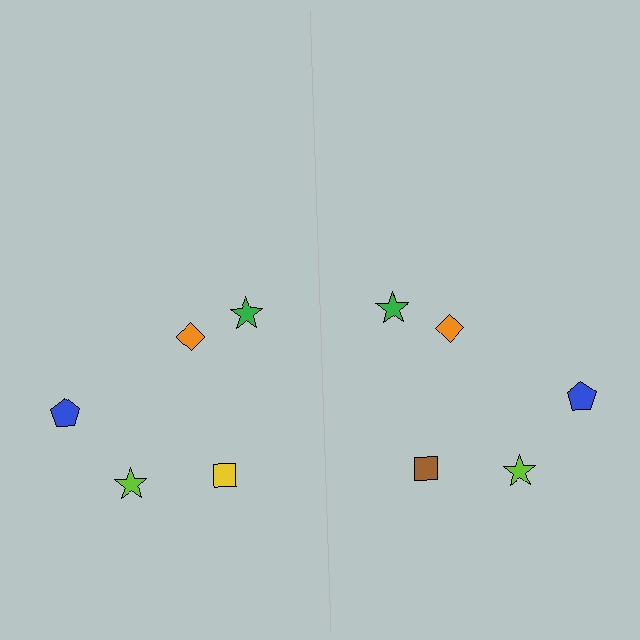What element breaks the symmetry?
The brown square on the right side breaks the symmetry — its mirror counterpart is yellow.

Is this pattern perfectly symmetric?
No, the pattern is not perfectly symmetric. The brown square on the right side breaks the symmetry — its mirror counterpart is yellow.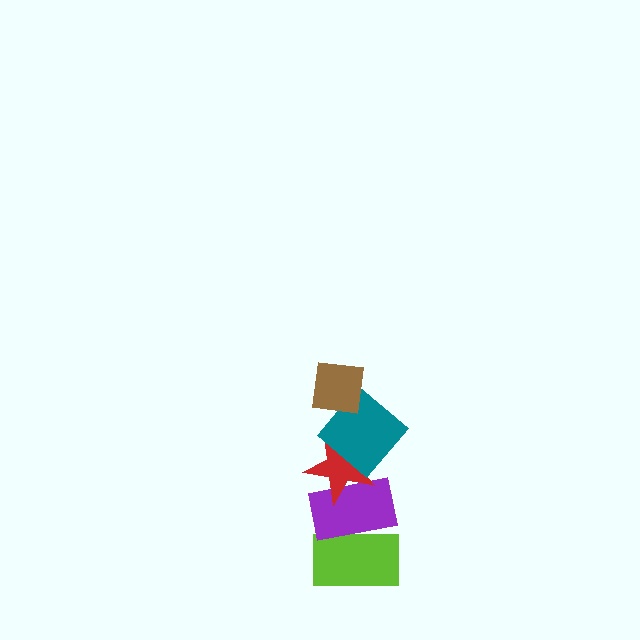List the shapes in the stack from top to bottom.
From top to bottom: the brown square, the teal diamond, the red star, the purple rectangle, the lime rectangle.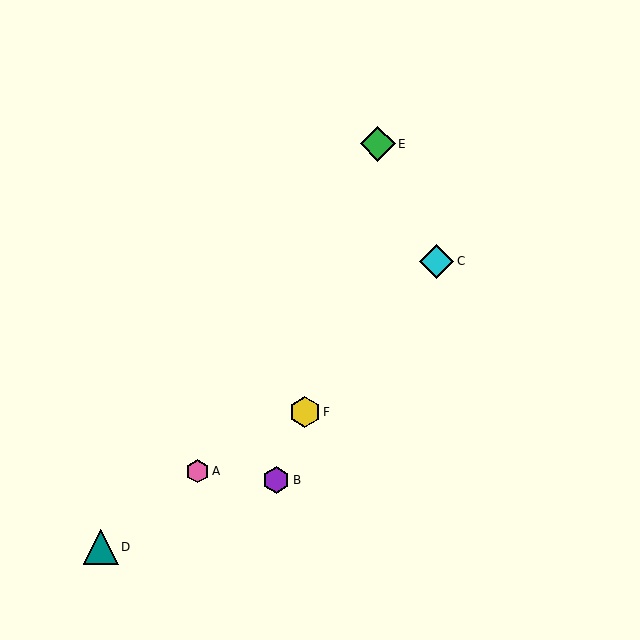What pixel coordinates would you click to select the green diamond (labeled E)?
Click at (378, 144) to select the green diamond E.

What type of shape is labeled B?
Shape B is a purple hexagon.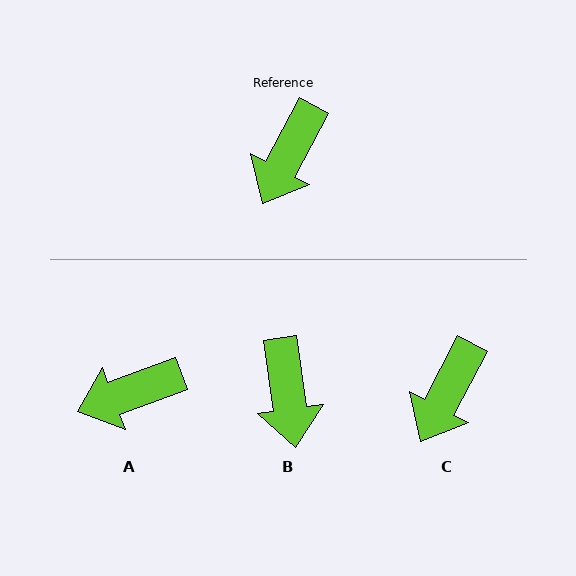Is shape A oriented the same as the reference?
No, it is off by about 42 degrees.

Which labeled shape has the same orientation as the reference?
C.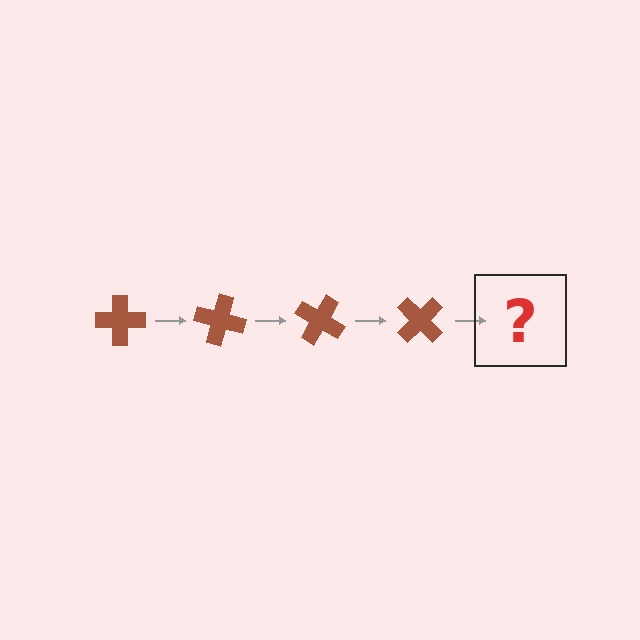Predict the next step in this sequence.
The next step is a brown cross rotated 60 degrees.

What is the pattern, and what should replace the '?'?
The pattern is that the cross rotates 15 degrees each step. The '?' should be a brown cross rotated 60 degrees.